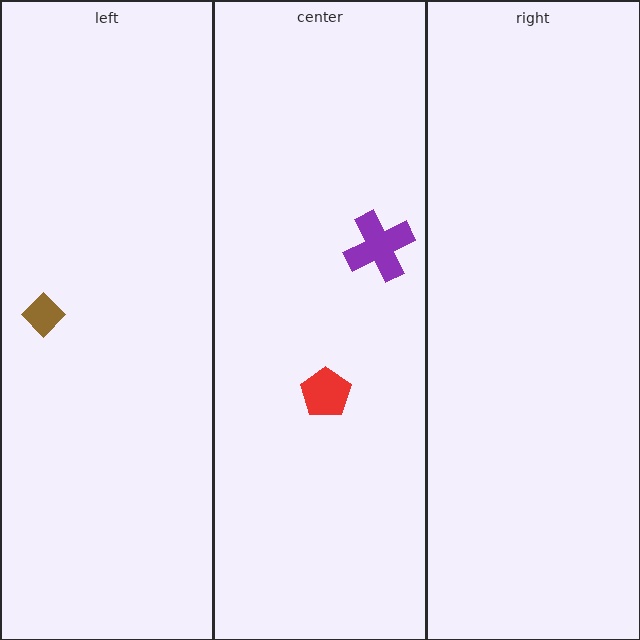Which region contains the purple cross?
The center region.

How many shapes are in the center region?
2.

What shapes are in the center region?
The red pentagon, the purple cross.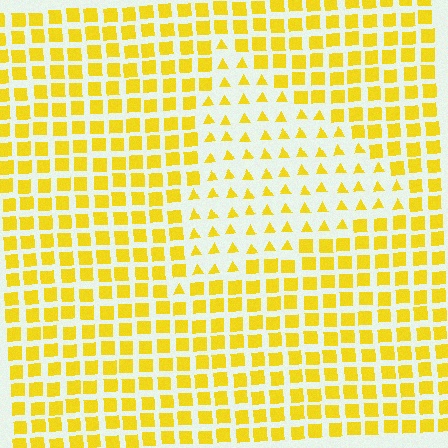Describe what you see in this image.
The image is filled with small yellow elements arranged in a uniform grid. A triangle-shaped region contains triangles, while the surrounding area contains squares. The boundary is defined purely by the change in element shape.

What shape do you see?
I see a triangle.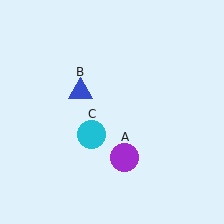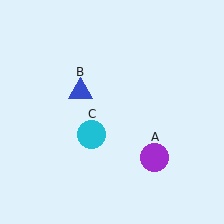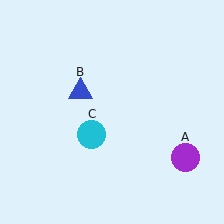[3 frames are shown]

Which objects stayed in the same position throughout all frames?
Blue triangle (object B) and cyan circle (object C) remained stationary.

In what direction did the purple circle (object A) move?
The purple circle (object A) moved right.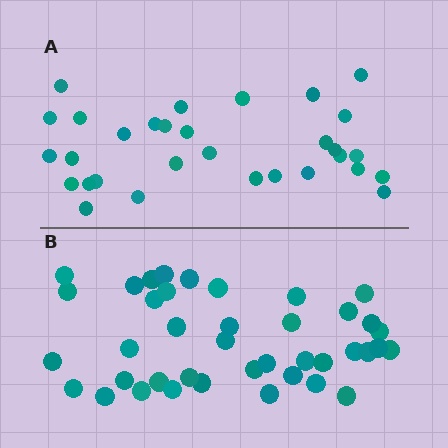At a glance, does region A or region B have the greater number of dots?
Region B (the bottom region) has more dots.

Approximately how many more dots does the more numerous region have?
Region B has roughly 8 or so more dots than region A.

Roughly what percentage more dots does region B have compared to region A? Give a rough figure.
About 30% more.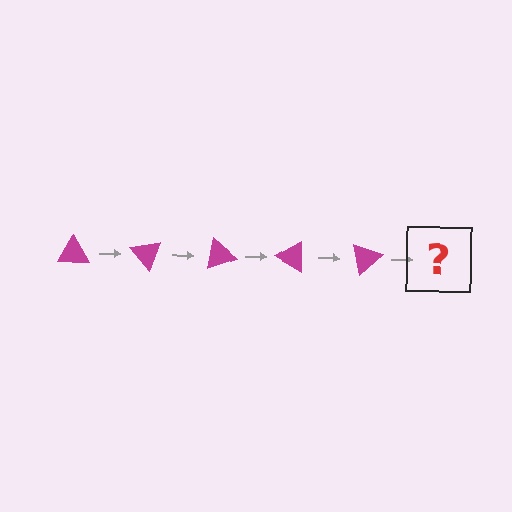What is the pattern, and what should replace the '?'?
The pattern is that the triangle rotates 50 degrees each step. The '?' should be a magenta triangle rotated 250 degrees.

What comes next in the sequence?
The next element should be a magenta triangle rotated 250 degrees.